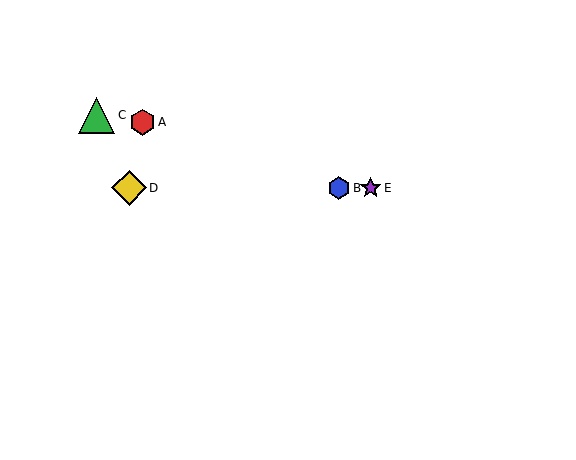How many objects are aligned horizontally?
3 objects (B, D, E) are aligned horizontally.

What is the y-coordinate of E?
Object E is at y≈188.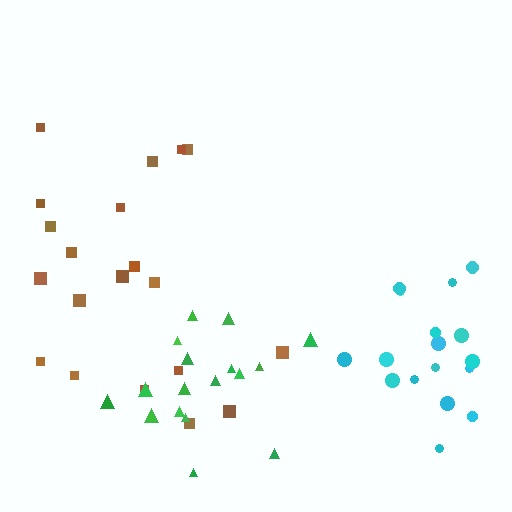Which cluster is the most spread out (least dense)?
Brown.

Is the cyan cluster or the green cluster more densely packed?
Green.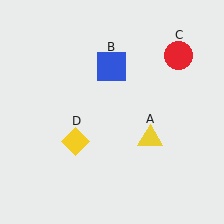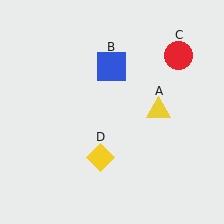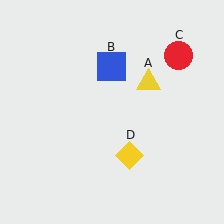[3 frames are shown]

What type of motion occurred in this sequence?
The yellow triangle (object A), yellow diamond (object D) rotated counterclockwise around the center of the scene.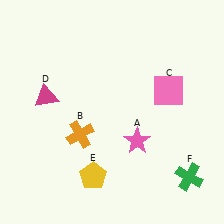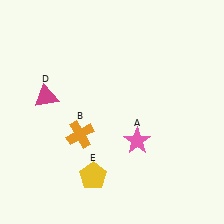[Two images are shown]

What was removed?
The pink square (C), the green cross (F) were removed in Image 2.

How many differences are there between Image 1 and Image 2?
There are 2 differences between the two images.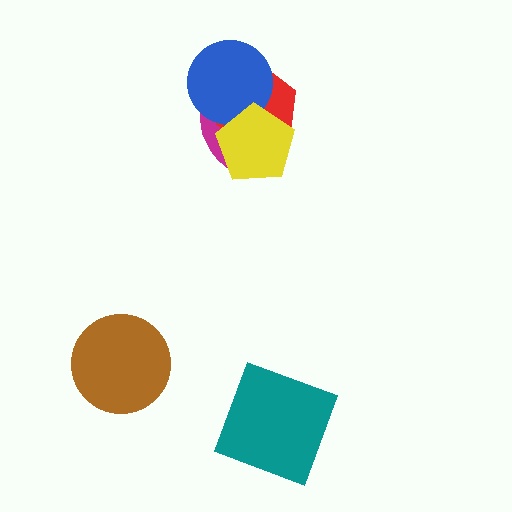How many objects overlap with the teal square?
0 objects overlap with the teal square.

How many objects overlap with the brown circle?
0 objects overlap with the brown circle.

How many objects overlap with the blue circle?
3 objects overlap with the blue circle.